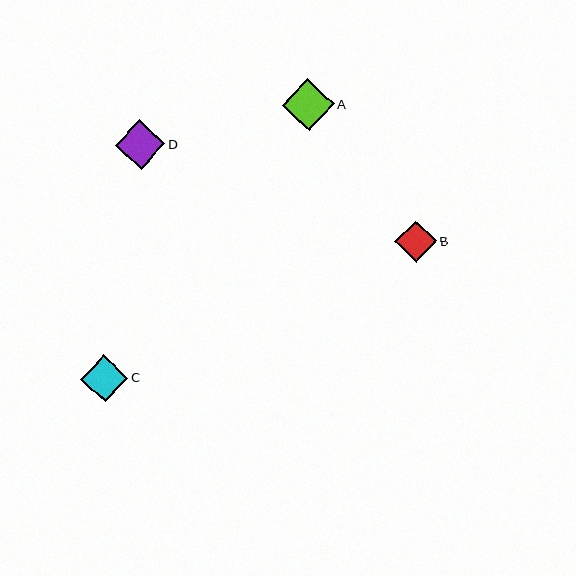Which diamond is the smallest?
Diamond B is the smallest with a size of approximately 42 pixels.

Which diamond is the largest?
Diamond A is the largest with a size of approximately 51 pixels.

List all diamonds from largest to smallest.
From largest to smallest: A, D, C, B.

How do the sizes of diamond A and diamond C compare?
Diamond A and diamond C are approximately the same size.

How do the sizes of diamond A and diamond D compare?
Diamond A and diamond D are approximately the same size.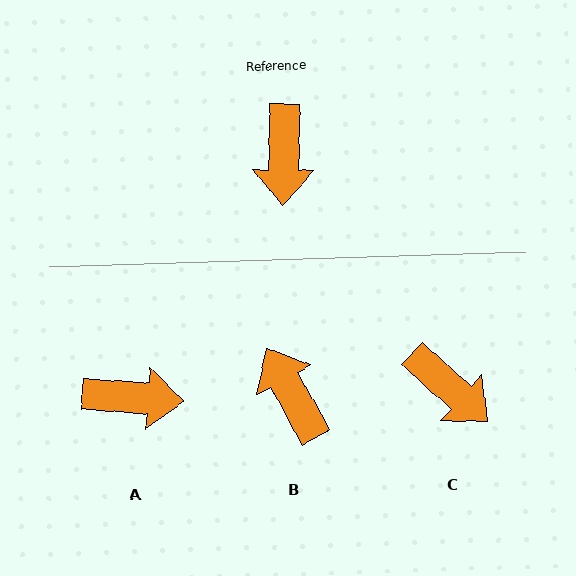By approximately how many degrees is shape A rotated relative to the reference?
Approximately 87 degrees counter-clockwise.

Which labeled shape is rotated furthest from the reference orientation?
B, about 150 degrees away.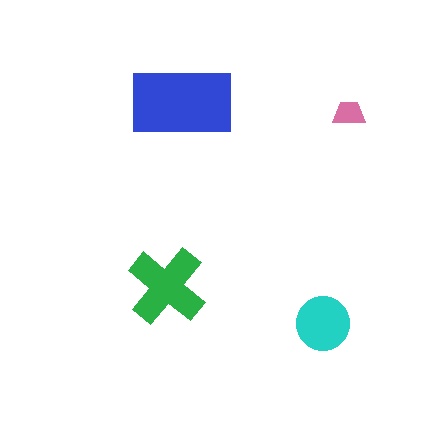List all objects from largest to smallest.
The blue rectangle, the green cross, the cyan circle, the pink trapezoid.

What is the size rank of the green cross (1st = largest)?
2nd.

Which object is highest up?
The blue rectangle is topmost.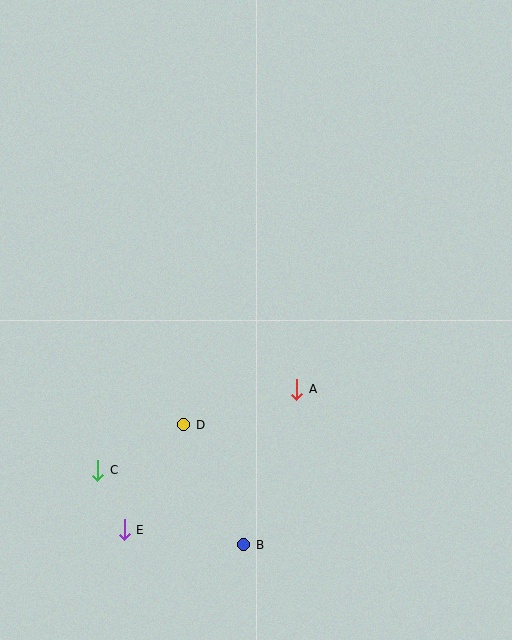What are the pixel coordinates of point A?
Point A is at (297, 389).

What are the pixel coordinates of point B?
Point B is at (244, 545).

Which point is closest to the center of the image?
Point A at (297, 389) is closest to the center.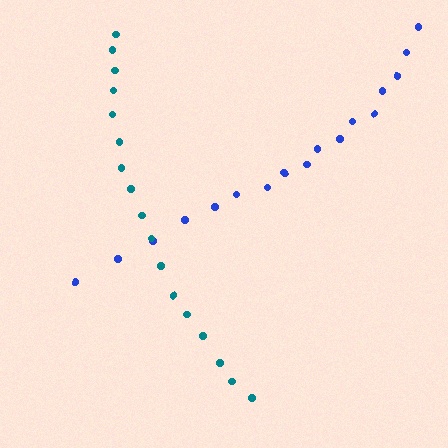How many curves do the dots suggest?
There are 2 distinct paths.